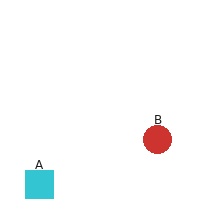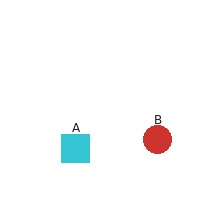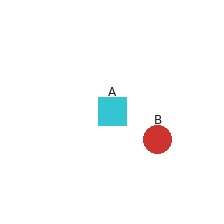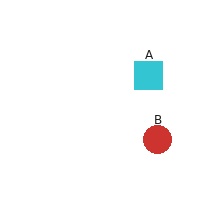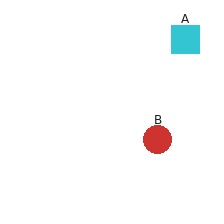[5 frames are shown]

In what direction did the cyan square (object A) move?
The cyan square (object A) moved up and to the right.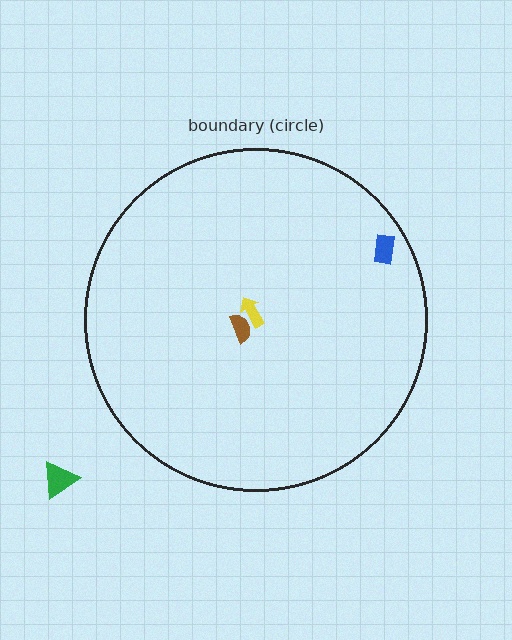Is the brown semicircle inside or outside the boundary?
Inside.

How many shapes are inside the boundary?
3 inside, 1 outside.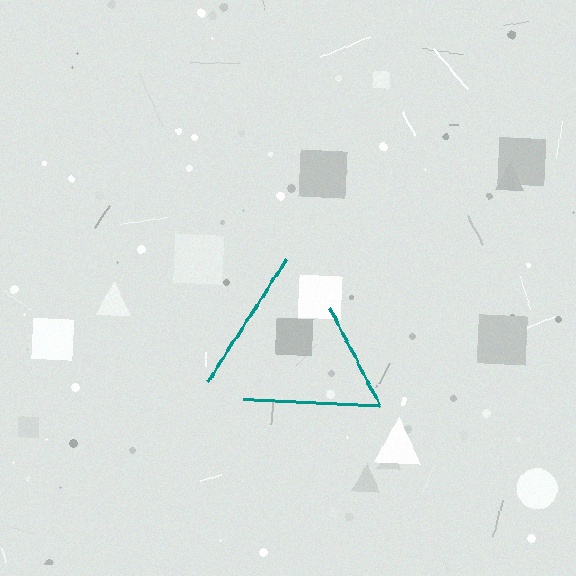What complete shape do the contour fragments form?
The contour fragments form a triangle.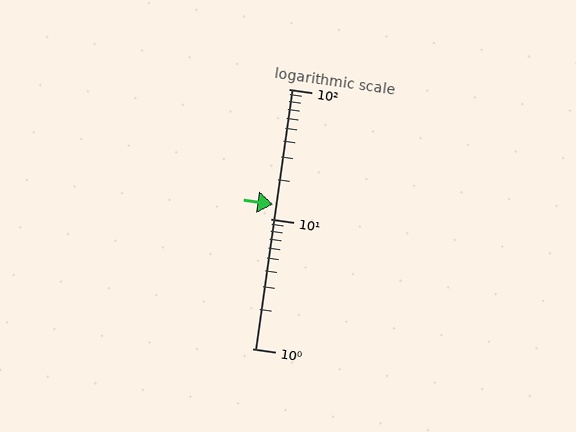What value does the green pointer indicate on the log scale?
The pointer indicates approximately 13.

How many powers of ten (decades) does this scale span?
The scale spans 2 decades, from 1 to 100.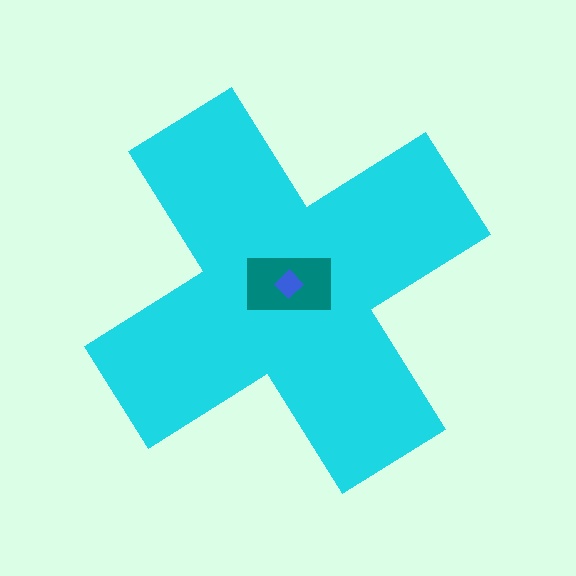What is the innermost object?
The blue diamond.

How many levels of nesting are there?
3.